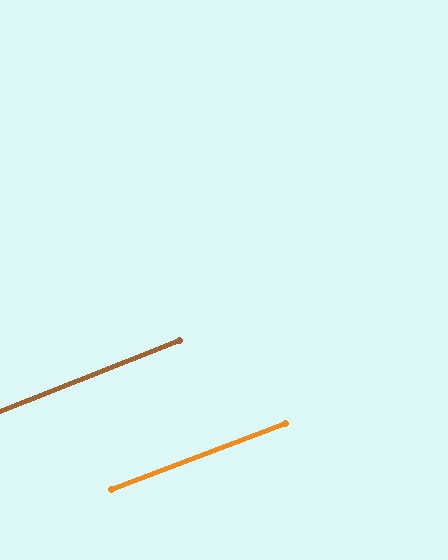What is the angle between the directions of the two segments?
Approximately 1 degree.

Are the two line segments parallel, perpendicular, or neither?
Parallel — their directions differ by only 0.6°.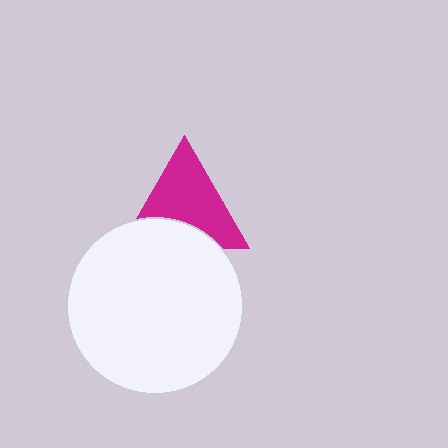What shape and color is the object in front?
The object in front is a white circle.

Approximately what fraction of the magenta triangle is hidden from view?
Roughly 32% of the magenta triangle is hidden behind the white circle.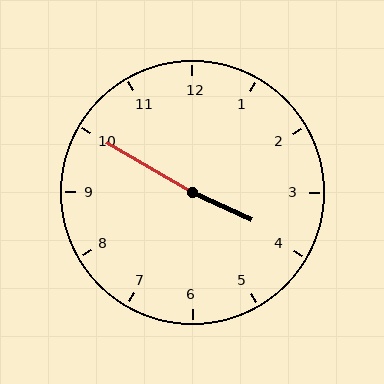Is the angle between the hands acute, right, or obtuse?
It is obtuse.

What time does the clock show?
3:50.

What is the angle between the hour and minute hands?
Approximately 175 degrees.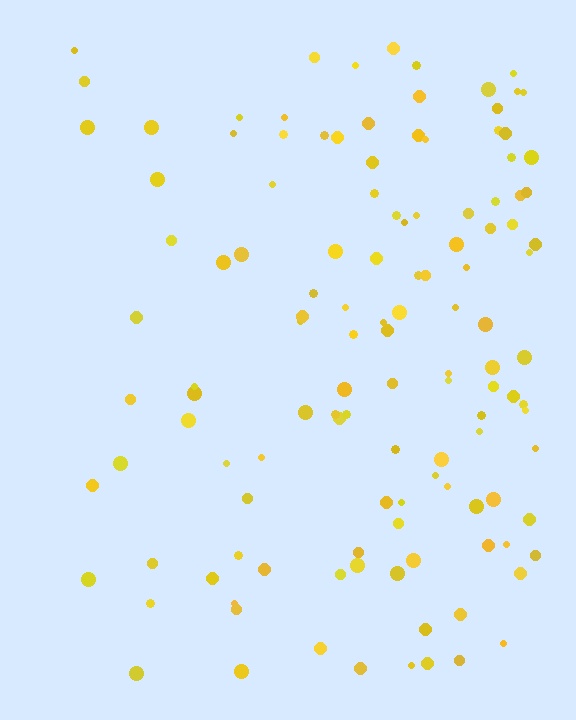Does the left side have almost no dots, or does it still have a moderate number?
Still a moderate number, just noticeably fewer than the right.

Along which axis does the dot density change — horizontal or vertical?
Horizontal.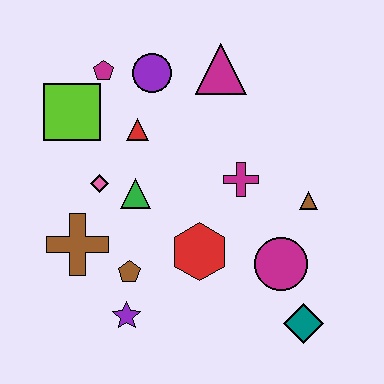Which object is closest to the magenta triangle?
The purple circle is closest to the magenta triangle.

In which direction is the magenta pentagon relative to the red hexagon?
The magenta pentagon is above the red hexagon.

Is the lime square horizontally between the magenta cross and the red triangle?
No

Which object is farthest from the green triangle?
The teal diamond is farthest from the green triangle.